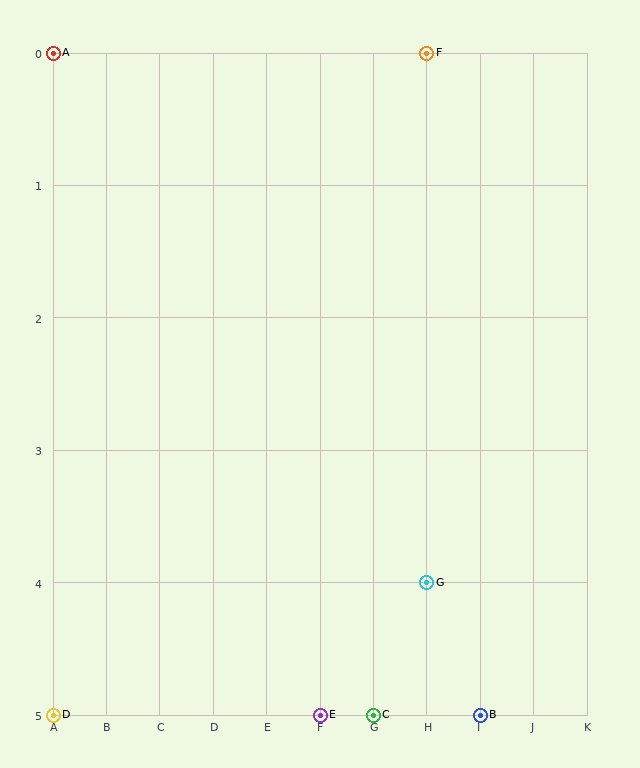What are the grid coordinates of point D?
Point D is at grid coordinates (A, 5).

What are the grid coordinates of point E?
Point E is at grid coordinates (F, 5).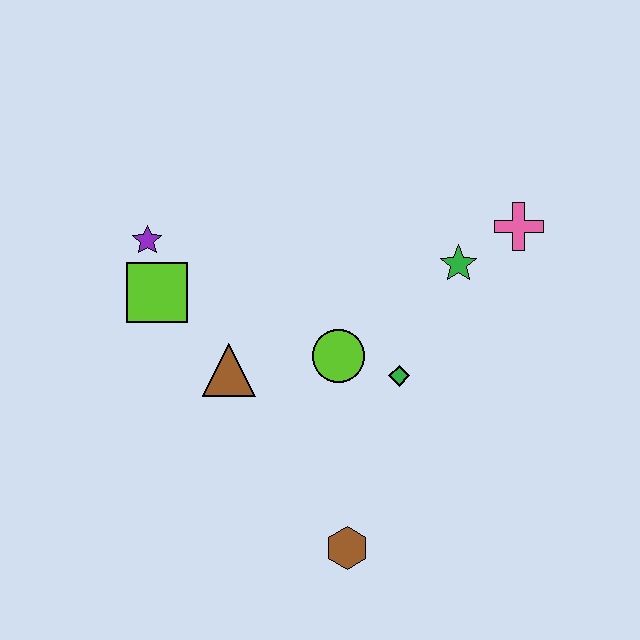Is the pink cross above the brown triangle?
Yes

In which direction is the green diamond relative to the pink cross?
The green diamond is below the pink cross.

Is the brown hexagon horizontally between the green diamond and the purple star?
Yes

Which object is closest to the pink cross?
The green star is closest to the pink cross.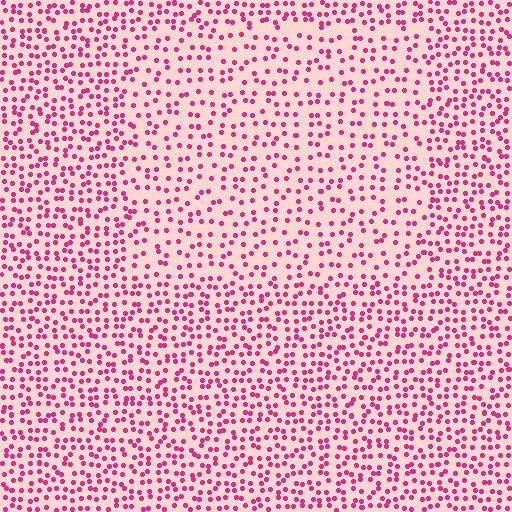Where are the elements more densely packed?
The elements are more densely packed outside the rectangle boundary.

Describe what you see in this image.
The image contains small magenta elements arranged at two different densities. A rectangle-shaped region is visible where the elements are less densely packed than the surrounding area.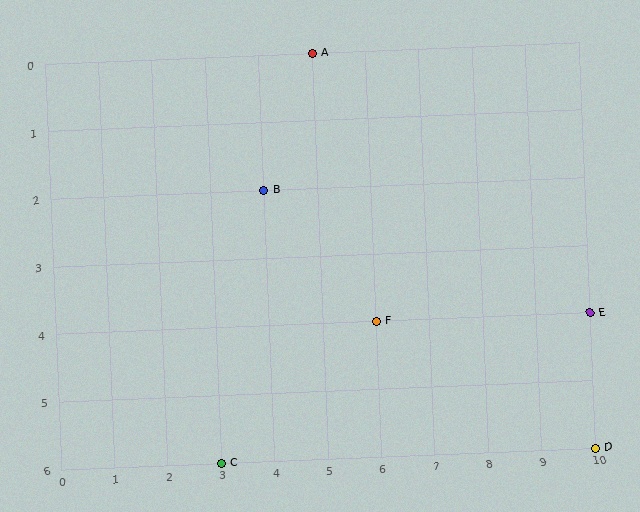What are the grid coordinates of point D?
Point D is at grid coordinates (10, 6).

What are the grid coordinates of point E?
Point E is at grid coordinates (10, 4).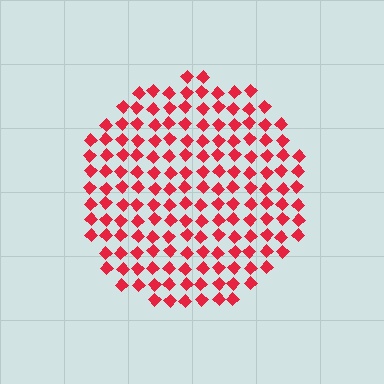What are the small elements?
The small elements are diamonds.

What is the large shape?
The large shape is a circle.